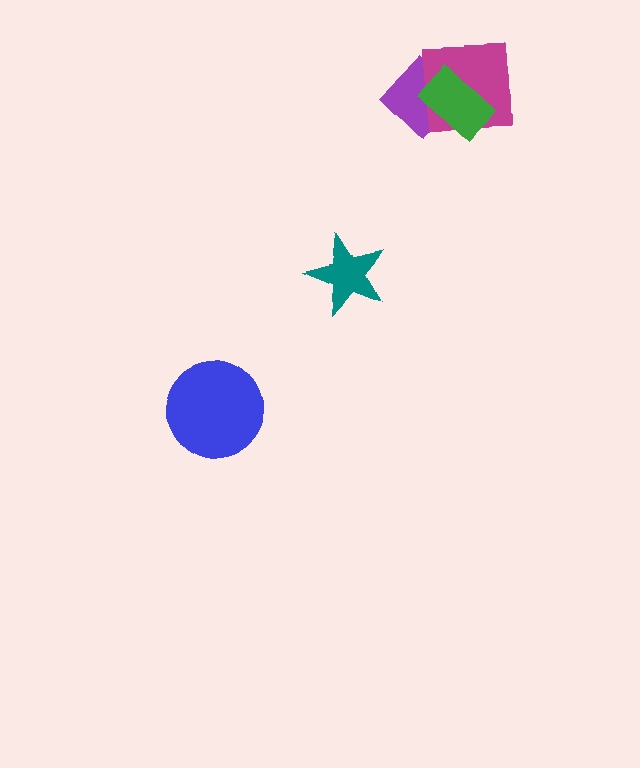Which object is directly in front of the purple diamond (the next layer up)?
The magenta square is directly in front of the purple diamond.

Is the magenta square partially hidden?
Yes, it is partially covered by another shape.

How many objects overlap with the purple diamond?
2 objects overlap with the purple diamond.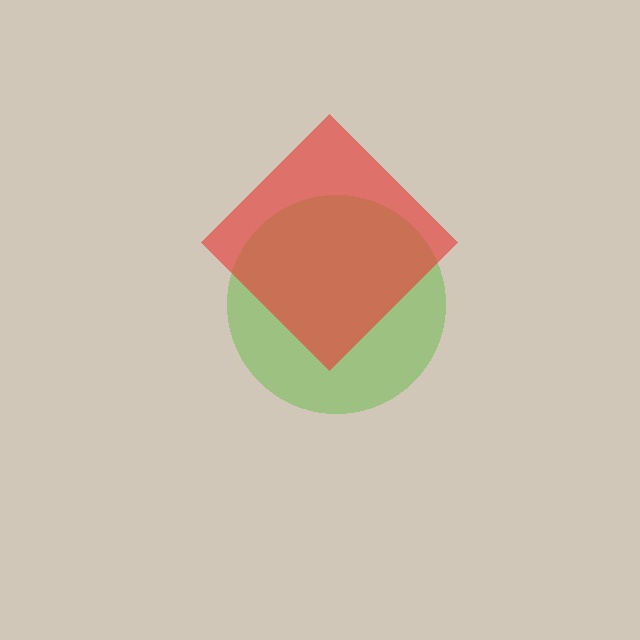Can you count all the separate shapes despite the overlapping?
Yes, there are 2 separate shapes.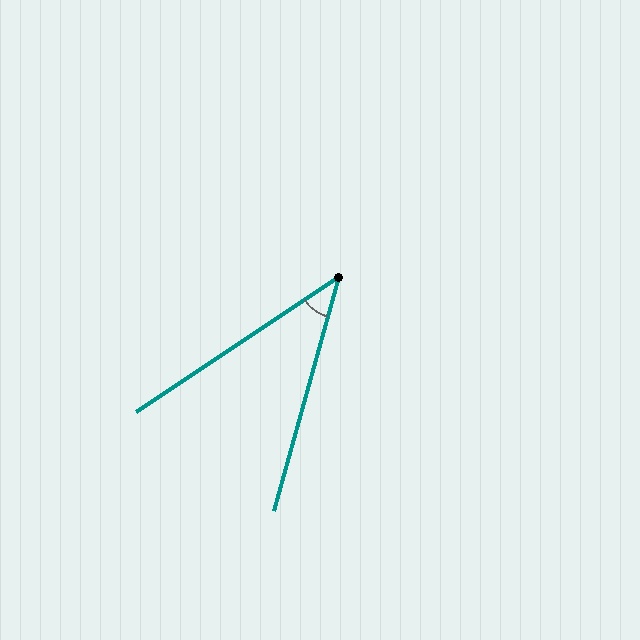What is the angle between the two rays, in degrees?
Approximately 41 degrees.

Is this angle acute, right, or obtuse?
It is acute.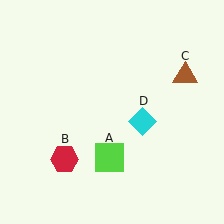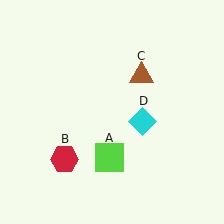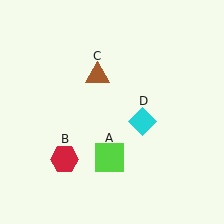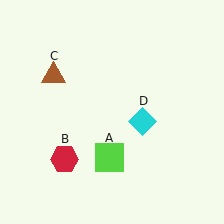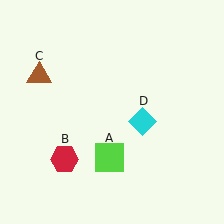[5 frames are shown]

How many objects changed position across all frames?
1 object changed position: brown triangle (object C).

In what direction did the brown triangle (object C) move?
The brown triangle (object C) moved left.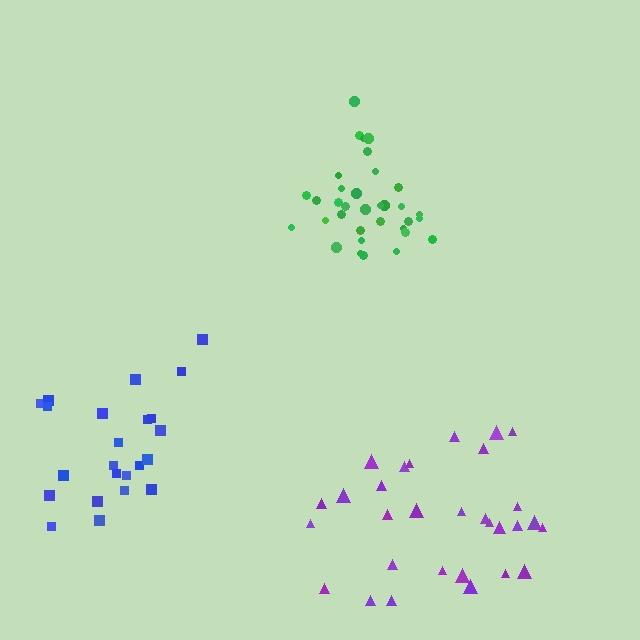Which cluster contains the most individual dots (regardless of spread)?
Green (34).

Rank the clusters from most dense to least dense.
green, blue, purple.